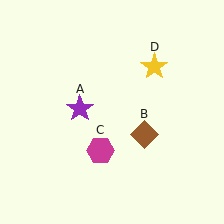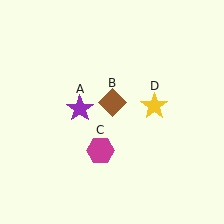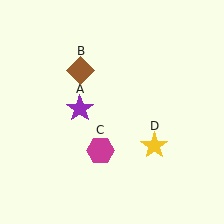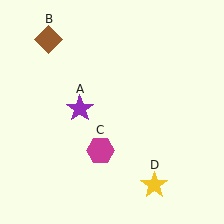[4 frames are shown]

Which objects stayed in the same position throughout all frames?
Purple star (object A) and magenta hexagon (object C) remained stationary.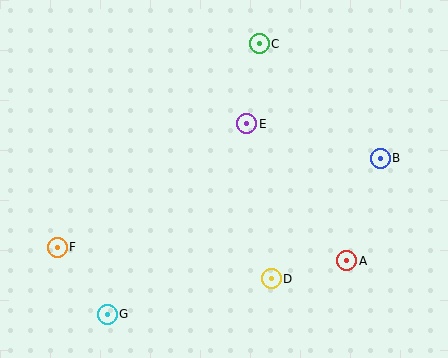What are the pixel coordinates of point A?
Point A is at (346, 261).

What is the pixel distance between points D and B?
The distance between D and B is 162 pixels.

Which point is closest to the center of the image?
Point E at (247, 124) is closest to the center.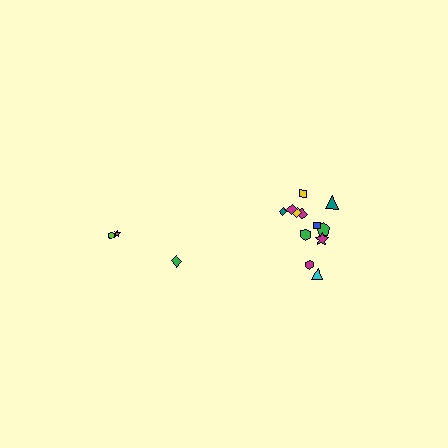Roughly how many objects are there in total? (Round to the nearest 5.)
Roughly 15 objects in total.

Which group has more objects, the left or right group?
The right group.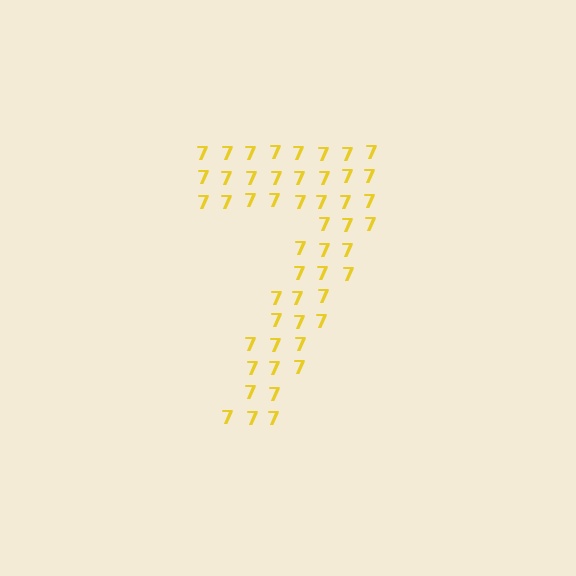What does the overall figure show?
The overall figure shows the digit 7.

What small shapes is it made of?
It is made of small digit 7's.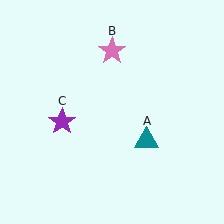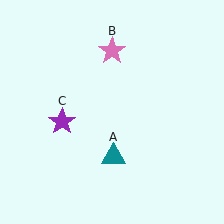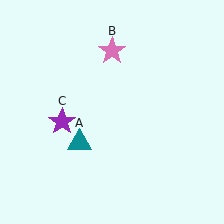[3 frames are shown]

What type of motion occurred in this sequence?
The teal triangle (object A) rotated clockwise around the center of the scene.